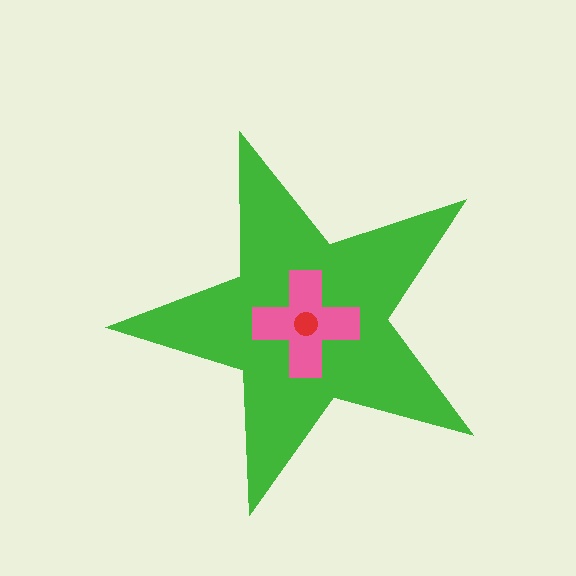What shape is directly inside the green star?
The pink cross.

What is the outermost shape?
The green star.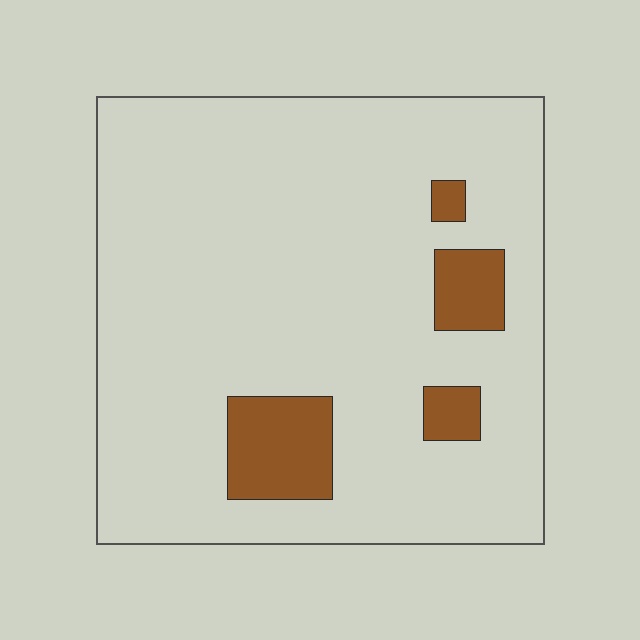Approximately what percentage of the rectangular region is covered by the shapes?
Approximately 10%.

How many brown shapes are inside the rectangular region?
4.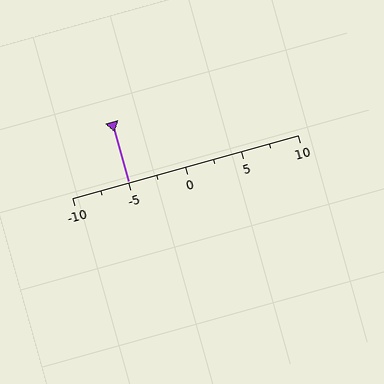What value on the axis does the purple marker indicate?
The marker indicates approximately -5.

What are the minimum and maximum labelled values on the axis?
The axis runs from -10 to 10.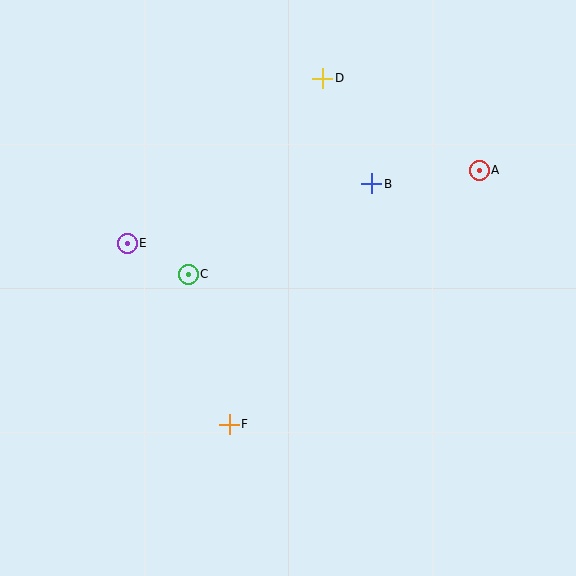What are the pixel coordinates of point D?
Point D is at (323, 78).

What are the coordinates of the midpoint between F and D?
The midpoint between F and D is at (276, 251).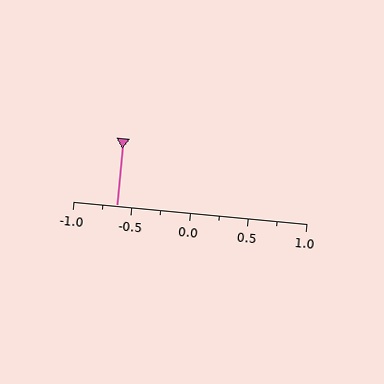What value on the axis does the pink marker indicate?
The marker indicates approximately -0.62.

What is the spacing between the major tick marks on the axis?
The major ticks are spaced 0.5 apart.